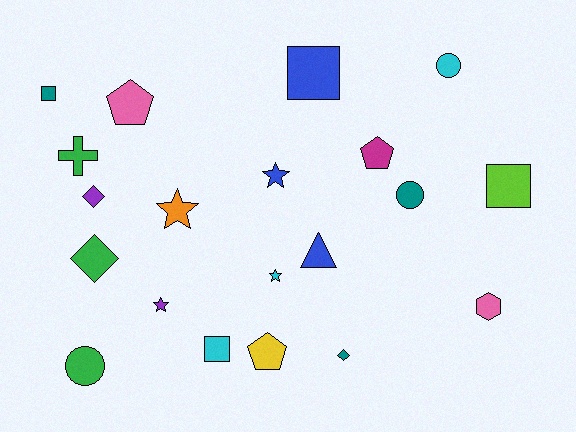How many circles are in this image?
There are 3 circles.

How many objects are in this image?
There are 20 objects.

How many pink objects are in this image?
There are 2 pink objects.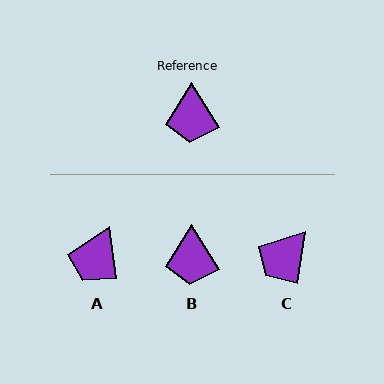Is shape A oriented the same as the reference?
No, it is off by about 24 degrees.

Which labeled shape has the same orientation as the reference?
B.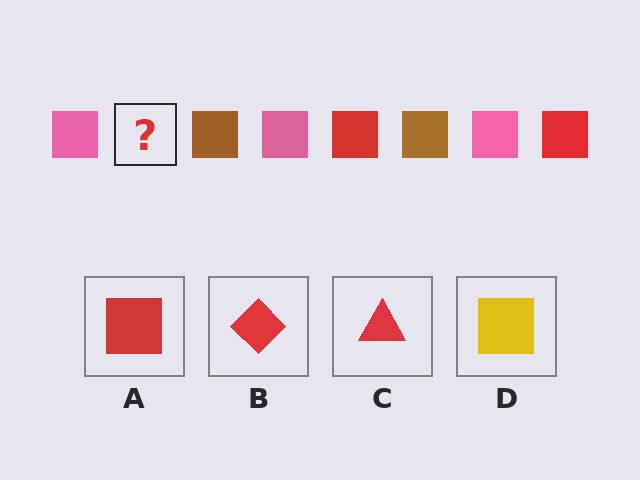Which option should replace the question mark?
Option A.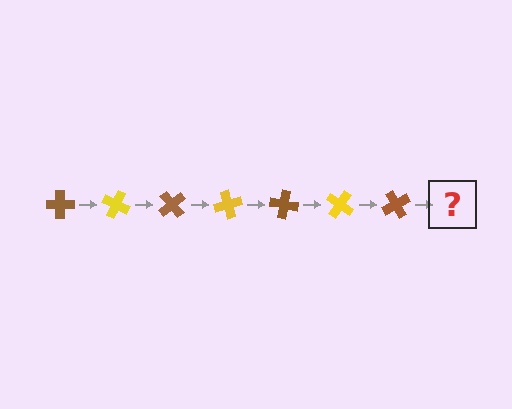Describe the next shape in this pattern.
It should be a yellow cross, rotated 175 degrees from the start.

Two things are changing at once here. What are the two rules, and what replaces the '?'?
The two rules are that it rotates 25 degrees each step and the color cycles through brown and yellow. The '?' should be a yellow cross, rotated 175 degrees from the start.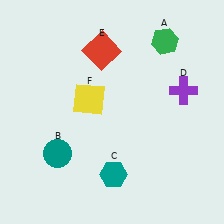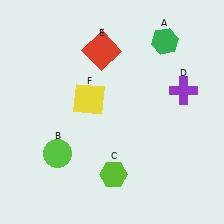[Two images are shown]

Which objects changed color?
B changed from teal to lime. C changed from teal to lime.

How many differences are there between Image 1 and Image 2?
There are 2 differences between the two images.